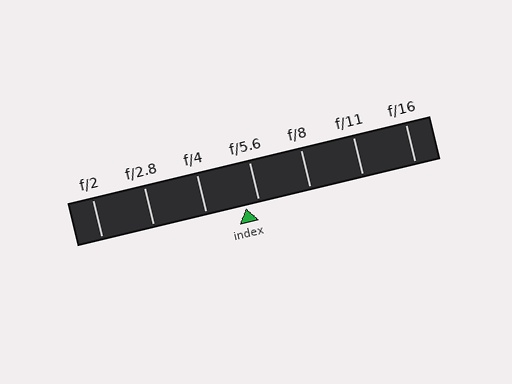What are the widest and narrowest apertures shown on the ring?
The widest aperture shown is f/2 and the narrowest is f/16.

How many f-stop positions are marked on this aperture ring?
There are 7 f-stop positions marked.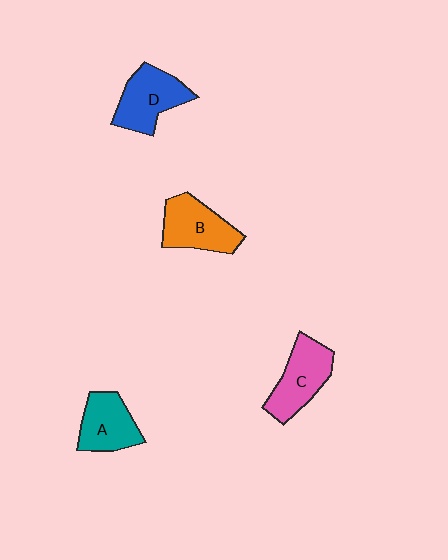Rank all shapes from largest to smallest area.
From largest to smallest: B (orange), D (blue), C (pink), A (teal).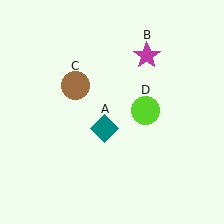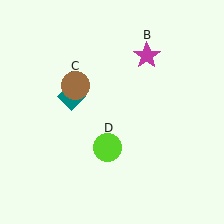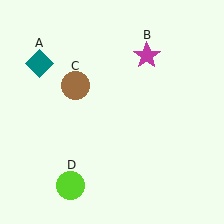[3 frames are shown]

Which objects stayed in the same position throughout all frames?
Magenta star (object B) and brown circle (object C) remained stationary.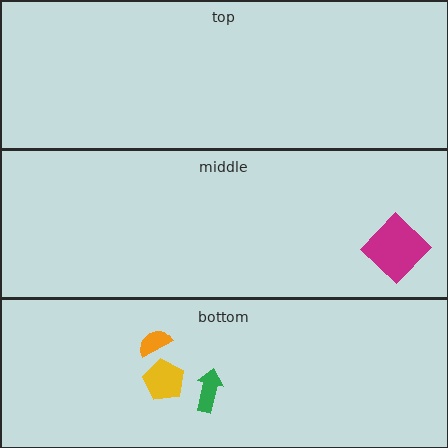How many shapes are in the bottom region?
3.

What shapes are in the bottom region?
The yellow pentagon, the orange semicircle, the green arrow.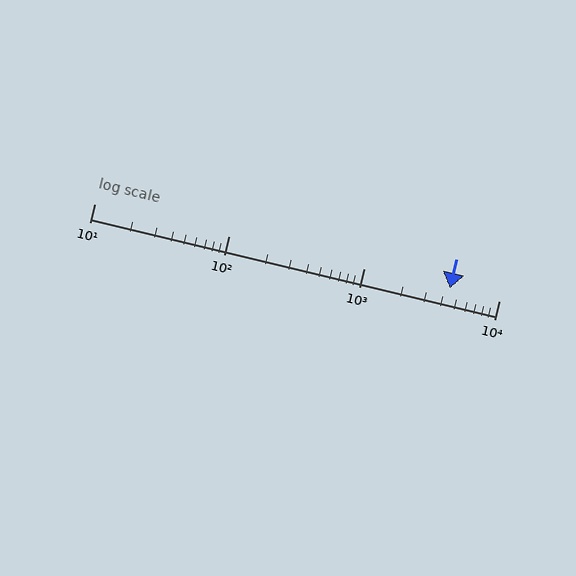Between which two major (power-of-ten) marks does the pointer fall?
The pointer is between 1000 and 10000.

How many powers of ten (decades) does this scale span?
The scale spans 3 decades, from 10 to 10000.